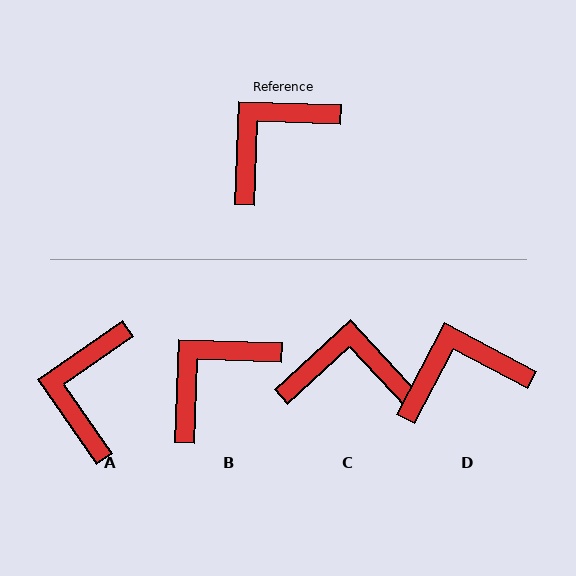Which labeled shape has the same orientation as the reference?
B.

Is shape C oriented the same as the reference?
No, it is off by about 45 degrees.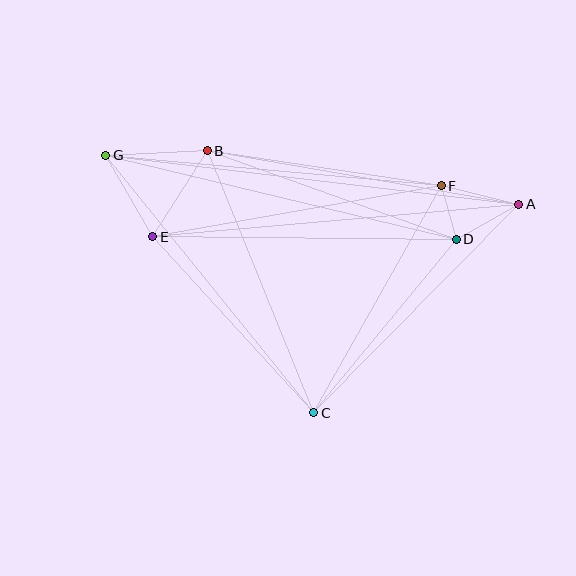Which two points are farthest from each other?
Points A and G are farthest from each other.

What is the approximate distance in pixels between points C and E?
The distance between C and E is approximately 239 pixels.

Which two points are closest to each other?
Points D and F are closest to each other.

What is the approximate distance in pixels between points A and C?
The distance between A and C is approximately 292 pixels.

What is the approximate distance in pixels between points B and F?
The distance between B and F is approximately 236 pixels.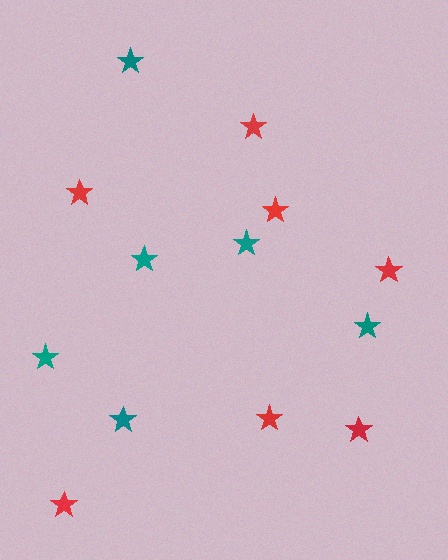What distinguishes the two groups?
There are 2 groups: one group of red stars (7) and one group of teal stars (6).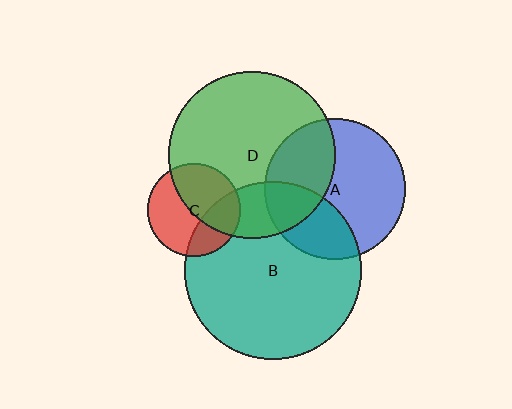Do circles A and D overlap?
Yes.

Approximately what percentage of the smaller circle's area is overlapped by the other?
Approximately 35%.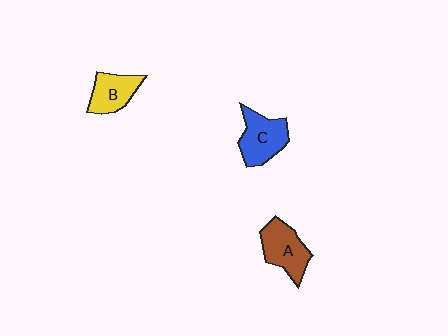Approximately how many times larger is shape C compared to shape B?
Approximately 1.3 times.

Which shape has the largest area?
Shape C (blue).